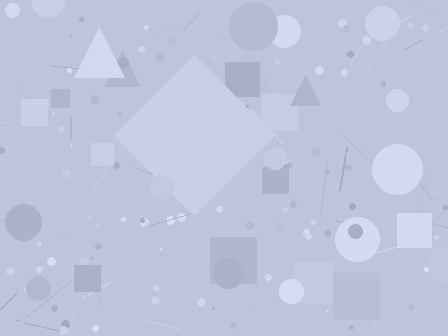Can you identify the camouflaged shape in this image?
The camouflaged shape is a diamond.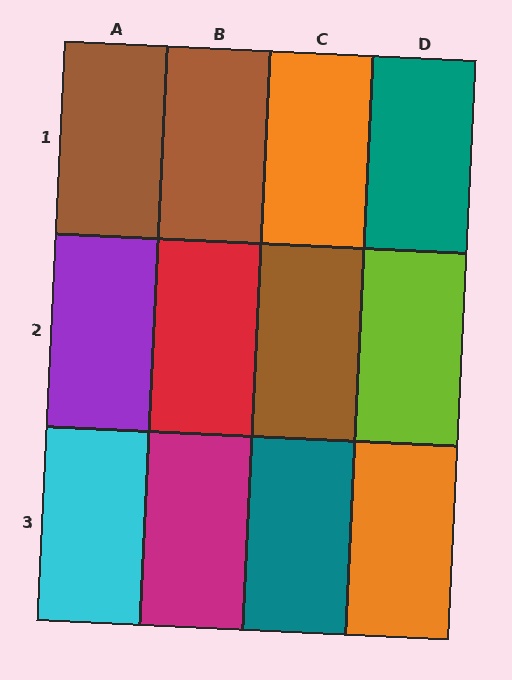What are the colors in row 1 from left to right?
Brown, brown, orange, teal.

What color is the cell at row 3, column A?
Cyan.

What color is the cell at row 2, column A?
Purple.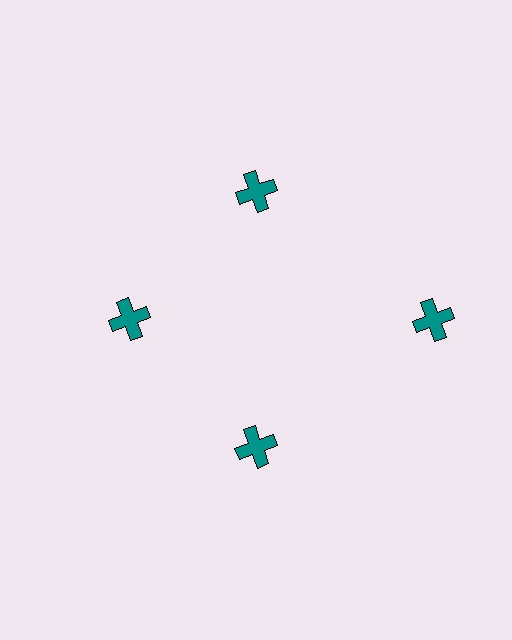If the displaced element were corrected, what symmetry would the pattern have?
It would have 4-fold rotational symmetry — the pattern would map onto itself every 90 degrees.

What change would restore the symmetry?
The symmetry would be restored by moving it inward, back onto the ring so that all 4 crosses sit at equal angles and equal distance from the center.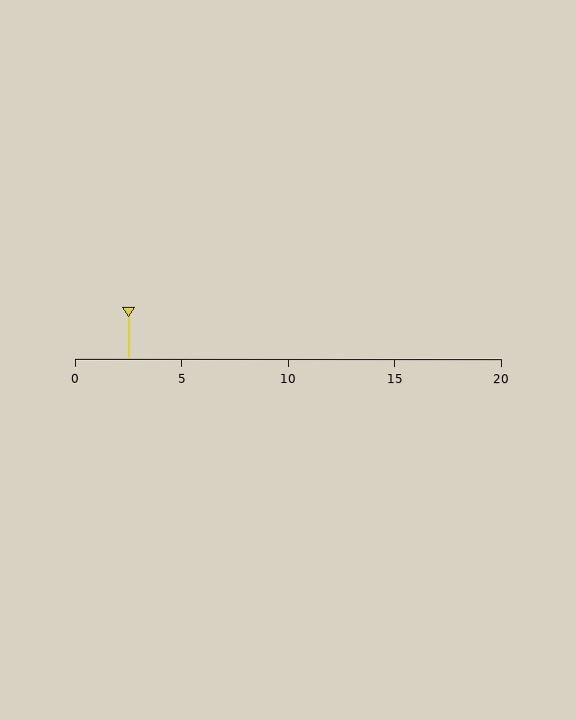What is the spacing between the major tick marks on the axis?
The major ticks are spaced 5 apart.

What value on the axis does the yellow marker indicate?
The marker indicates approximately 2.5.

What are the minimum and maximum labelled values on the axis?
The axis runs from 0 to 20.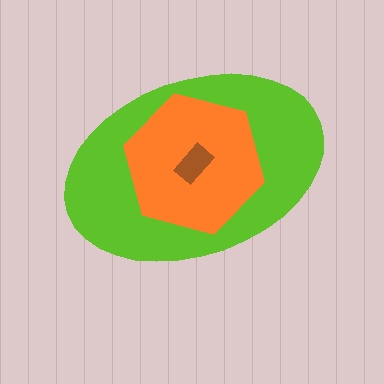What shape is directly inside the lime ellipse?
The orange hexagon.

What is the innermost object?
The brown rectangle.